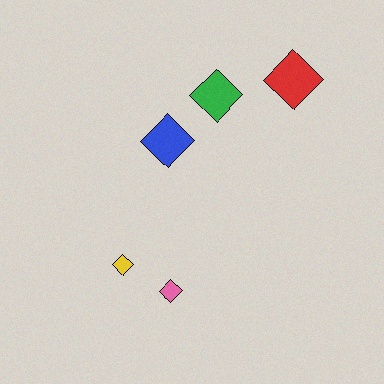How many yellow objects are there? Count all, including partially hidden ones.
There is 1 yellow object.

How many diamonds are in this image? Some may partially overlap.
There are 5 diamonds.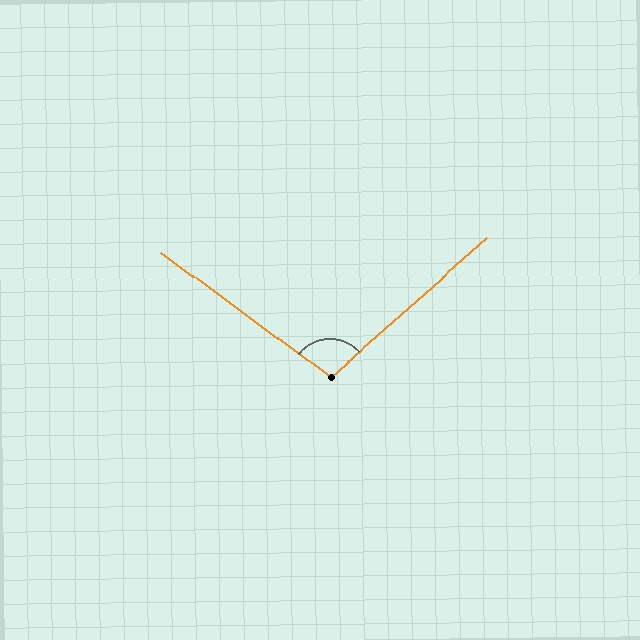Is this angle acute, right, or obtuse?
It is obtuse.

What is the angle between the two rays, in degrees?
Approximately 102 degrees.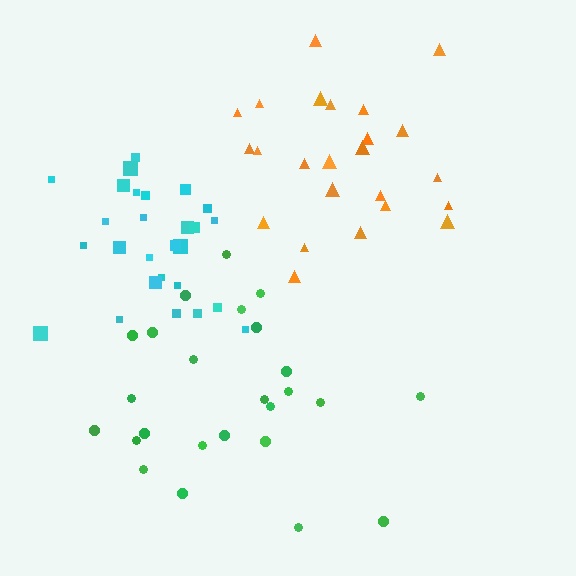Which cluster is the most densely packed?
Cyan.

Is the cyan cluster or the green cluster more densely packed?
Cyan.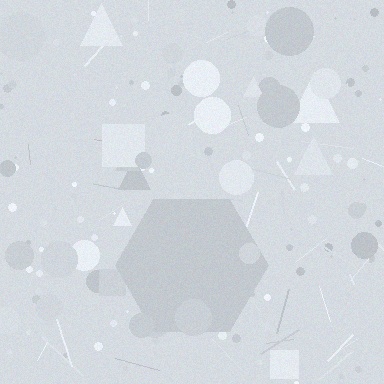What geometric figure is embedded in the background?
A hexagon is embedded in the background.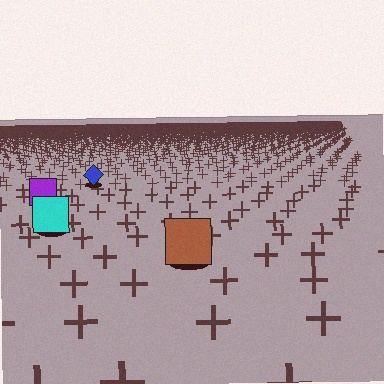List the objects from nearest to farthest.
From nearest to farthest: the brown square, the cyan square, the purple square, the blue diamond.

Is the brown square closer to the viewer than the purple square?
Yes. The brown square is closer — you can tell from the texture gradient: the ground texture is coarser near it.